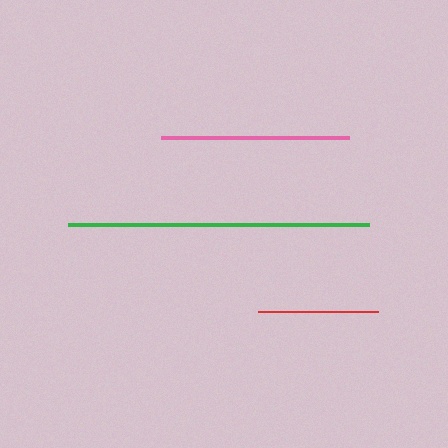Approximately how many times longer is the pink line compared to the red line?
The pink line is approximately 1.6 times the length of the red line.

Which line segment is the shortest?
The red line is the shortest at approximately 120 pixels.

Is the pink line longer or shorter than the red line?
The pink line is longer than the red line.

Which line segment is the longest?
The green line is the longest at approximately 300 pixels.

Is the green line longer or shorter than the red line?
The green line is longer than the red line.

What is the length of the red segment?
The red segment is approximately 120 pixels long.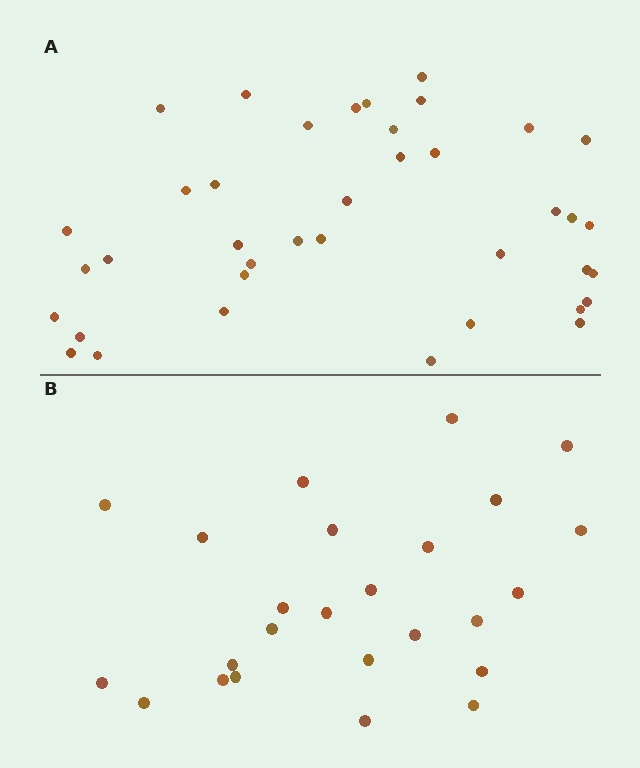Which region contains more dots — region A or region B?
Region A (the top region) has more dots.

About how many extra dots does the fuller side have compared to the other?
Region A has approximately 15 more dots than region B.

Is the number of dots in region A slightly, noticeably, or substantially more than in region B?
Region A has substantially more. The ratio is roughly 1.6 to 1.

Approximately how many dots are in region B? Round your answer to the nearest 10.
About 20 dots. (The exact count is 25, which rounds to 20.)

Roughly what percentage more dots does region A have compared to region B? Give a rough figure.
About 55% more.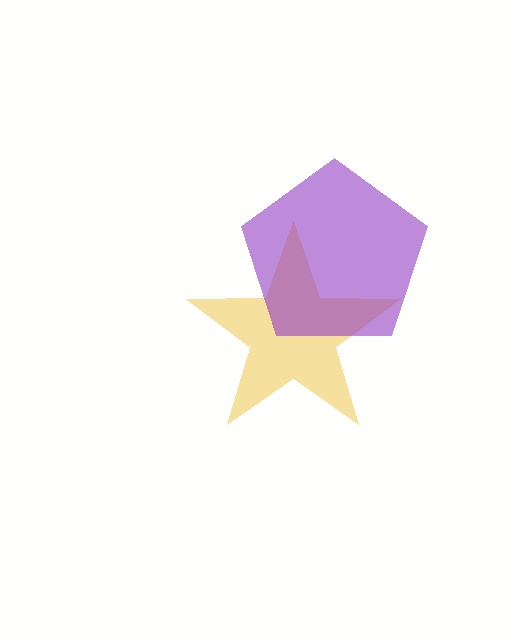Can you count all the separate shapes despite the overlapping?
Yes, there are 2 separate shapes.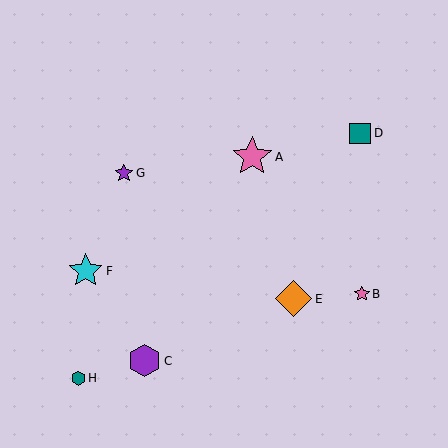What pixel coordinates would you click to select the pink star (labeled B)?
Click at (362, 294) to select the pink star B.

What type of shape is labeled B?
Shape B is a pink star.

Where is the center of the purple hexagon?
The center of the purple hexagon is at (144, 361).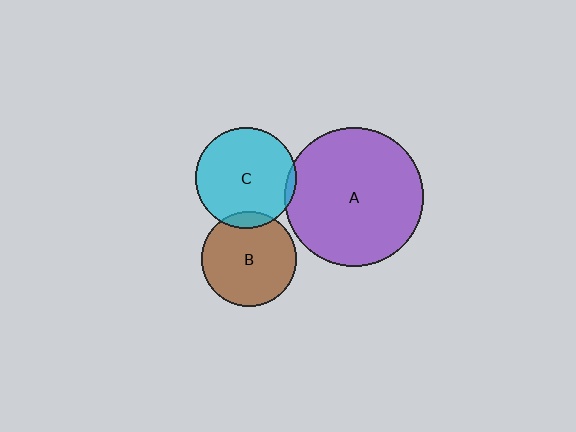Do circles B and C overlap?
Yes.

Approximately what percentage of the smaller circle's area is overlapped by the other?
Approximately 10%.